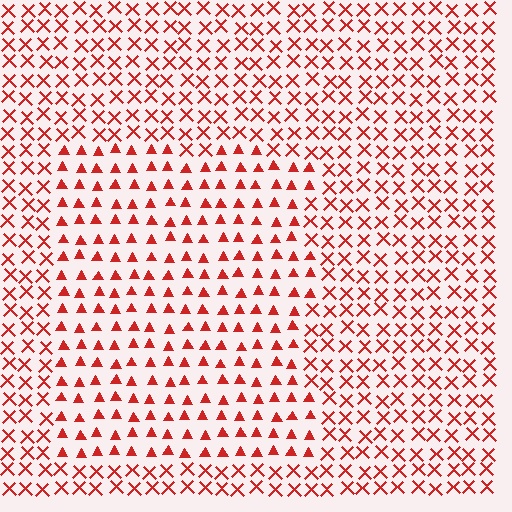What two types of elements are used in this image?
The image uses triangles inside the rectangle region and X marks outside it.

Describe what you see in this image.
The image is filled with small red elements arranged in a uniform grid. A rectangle-shaped region contains triangles, while the surrounding area contains X marks. The boundary is defined purely by the change in element shape.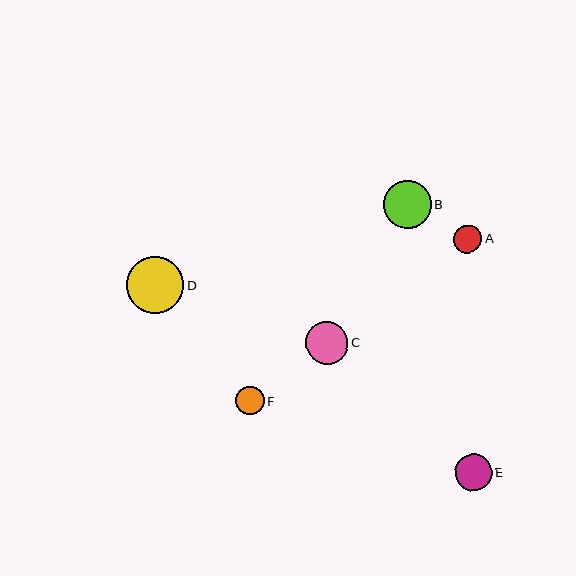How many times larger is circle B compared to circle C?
Circle B is approximately 1.1 times the size of circle C.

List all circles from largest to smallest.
From largest to smallest: D, B, C, E, F, A.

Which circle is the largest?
Circle D is the largest with a size of approximately 58 pixels.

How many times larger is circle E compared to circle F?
Circle E is approximately 1.3 times the size of circle F.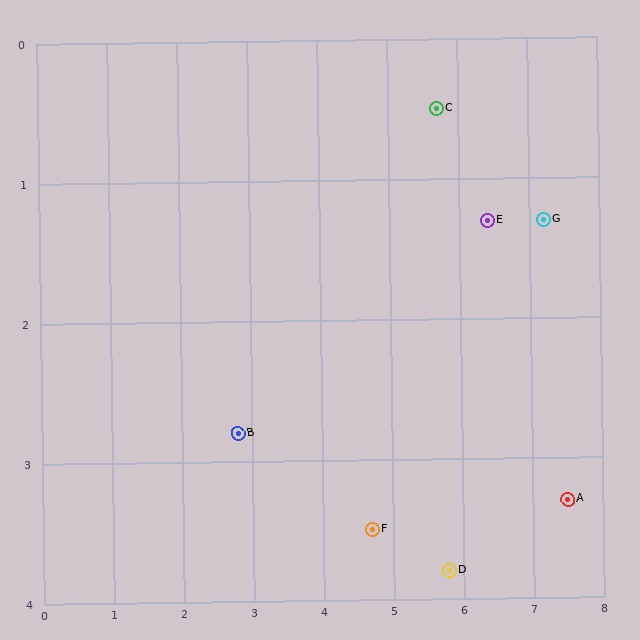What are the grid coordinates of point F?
Point F is at approximately (4.7, 3.5).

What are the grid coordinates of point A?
Point A is at approximately (7.5, 3.3).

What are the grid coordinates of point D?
Point D is at approximately (5.8, 3.8).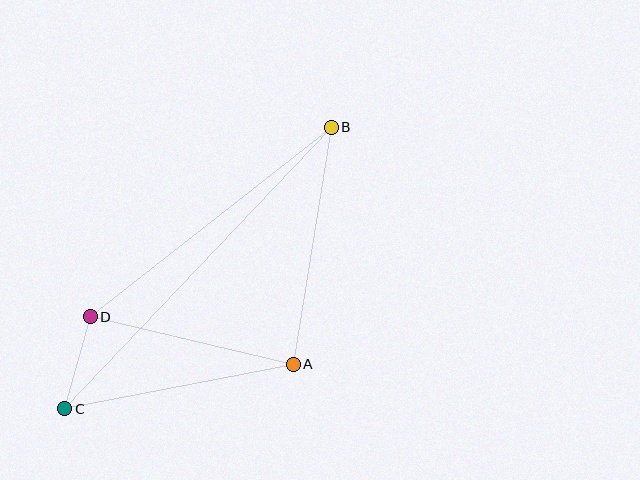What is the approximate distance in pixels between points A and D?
The distance between A and D is approximately 208 pixels.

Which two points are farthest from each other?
Points B and C are farthest from each other.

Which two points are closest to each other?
Points C and D are closest to each other.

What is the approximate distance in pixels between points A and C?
The distance between A and C is approximately 232 pixels.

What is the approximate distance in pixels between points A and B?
The distance between A and B is approximately 240 pixels.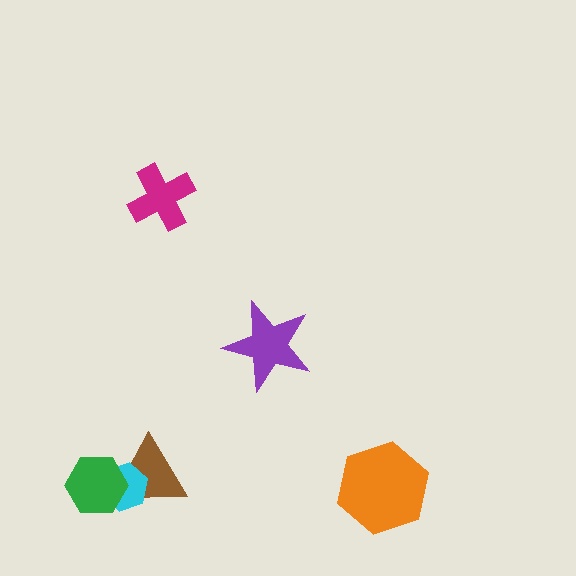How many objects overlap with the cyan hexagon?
2 objects overlap with the cyan hexagon.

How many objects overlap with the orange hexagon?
0 objects overlap with the orange hexagon.